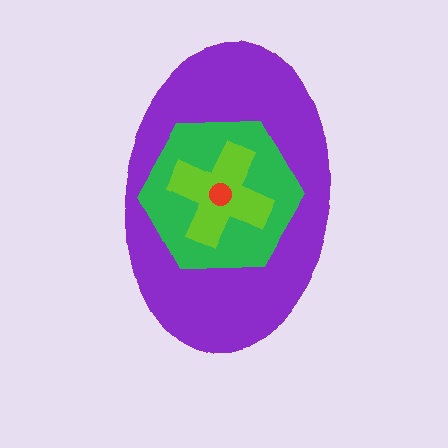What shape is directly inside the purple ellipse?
The green hexagon.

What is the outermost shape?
The purple ellipse.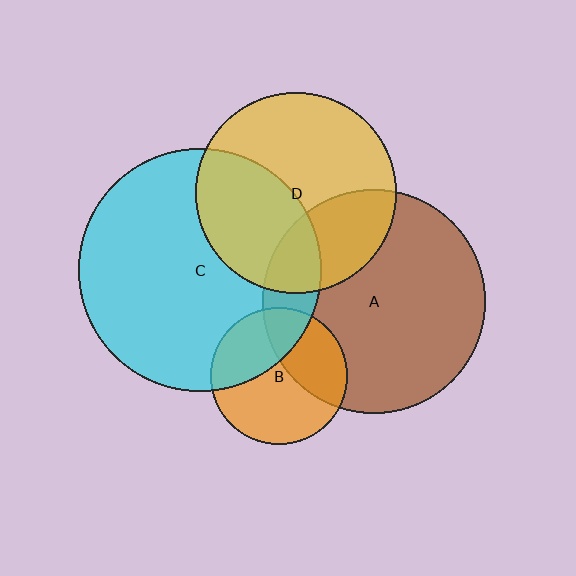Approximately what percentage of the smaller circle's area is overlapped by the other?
Approximately 35%.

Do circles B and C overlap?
Yes.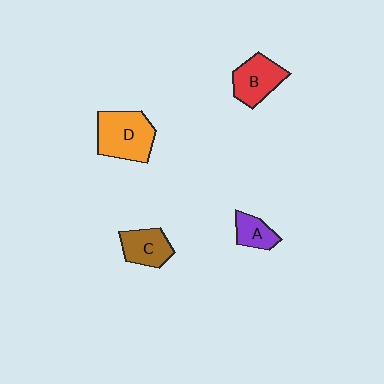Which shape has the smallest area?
Shape A (purple).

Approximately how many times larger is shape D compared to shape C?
Approximately 1.6 times.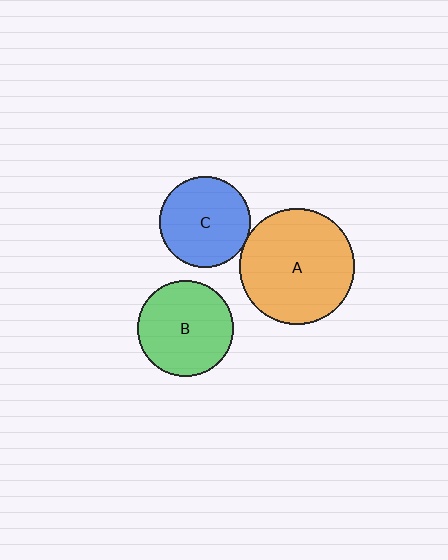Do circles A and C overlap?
Yes.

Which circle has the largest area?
Circle A (orange).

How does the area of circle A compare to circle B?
Approximately 1.4 times.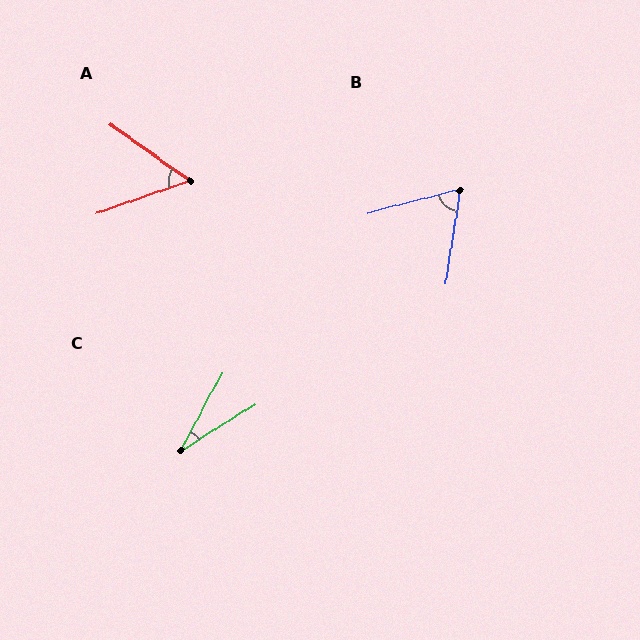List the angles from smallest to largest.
C (30°), A (55°), B (67°).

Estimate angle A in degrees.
Approximately 55 degrees.